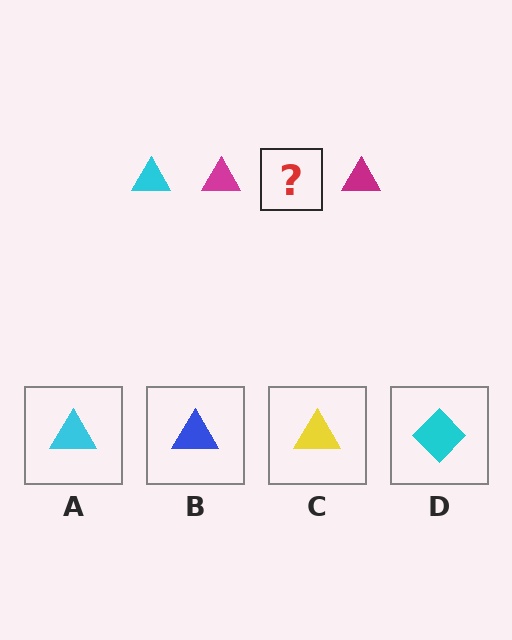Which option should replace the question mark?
Option A.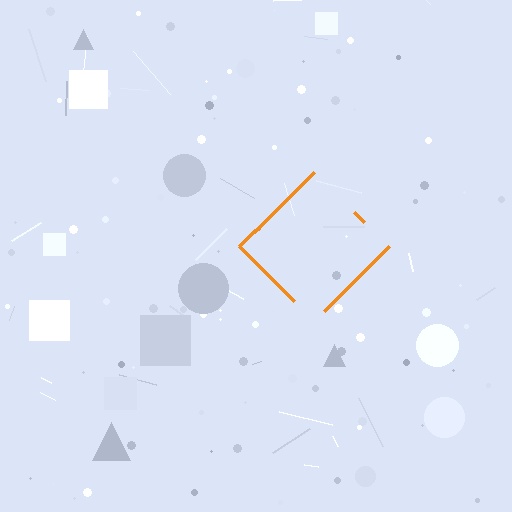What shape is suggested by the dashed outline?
The dashed outline suggests a diamond.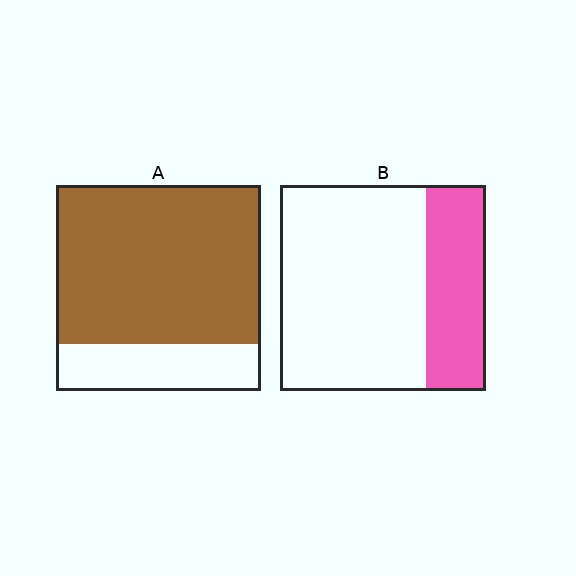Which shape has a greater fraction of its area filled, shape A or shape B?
Shape A.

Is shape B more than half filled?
No.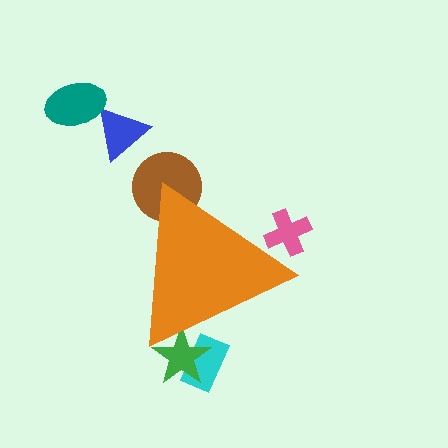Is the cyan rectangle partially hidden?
Yes, the cyan rectangle is partially hidden behind the orange triangle.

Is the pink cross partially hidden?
Yes, the pink cross is partially hidden behind the orange triangle.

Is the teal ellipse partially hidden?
No, the teal ellipse is fully visible.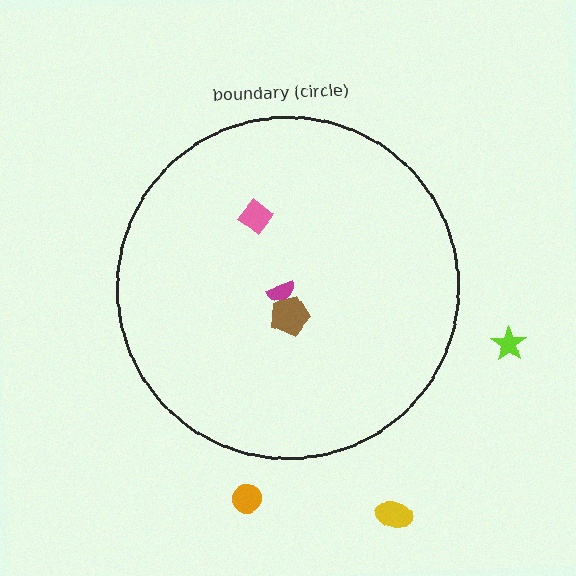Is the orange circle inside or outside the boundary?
Outside.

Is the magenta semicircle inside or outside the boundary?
Inside.